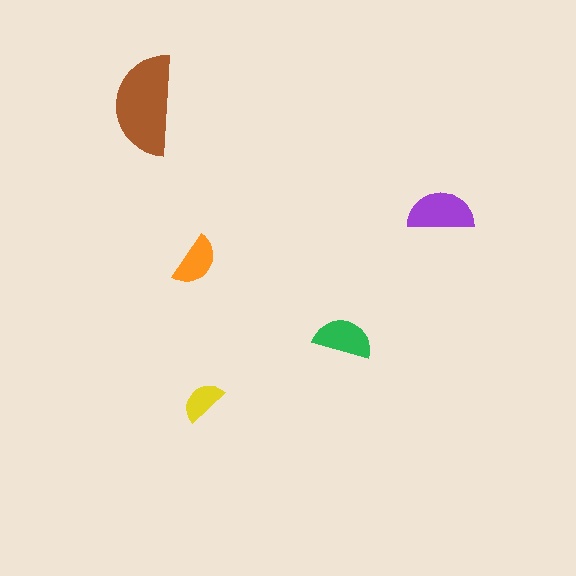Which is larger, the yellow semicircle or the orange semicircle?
The orange one.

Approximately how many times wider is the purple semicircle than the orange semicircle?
About 1.5 times wider.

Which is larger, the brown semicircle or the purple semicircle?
The brown one.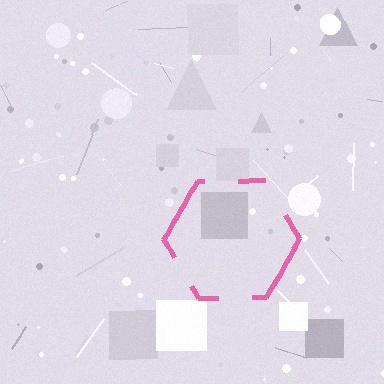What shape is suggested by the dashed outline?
The dashed outline suggests a hexagon.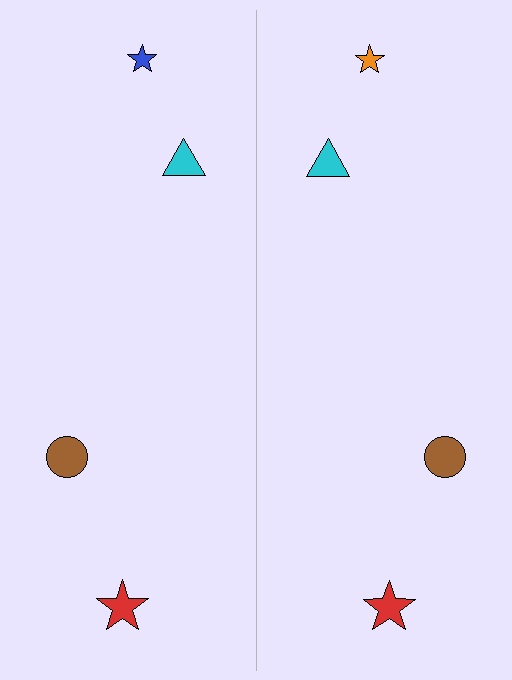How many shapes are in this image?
There are 8 shapes in this image.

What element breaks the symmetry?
The orange star on the right side breaks the symmetry — its mirror counterpart is blue.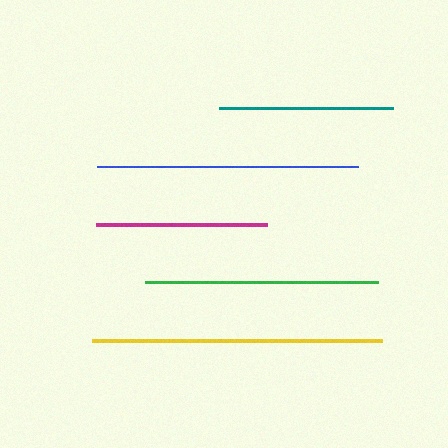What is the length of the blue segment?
The blue segment is approximately 261 pixels long.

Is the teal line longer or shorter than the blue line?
The blue line is longer than the teal line.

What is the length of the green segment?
The green segment is approximately 233 pixels long.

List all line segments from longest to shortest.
From longest to shortest: yellow, blue, green, teal, magenta.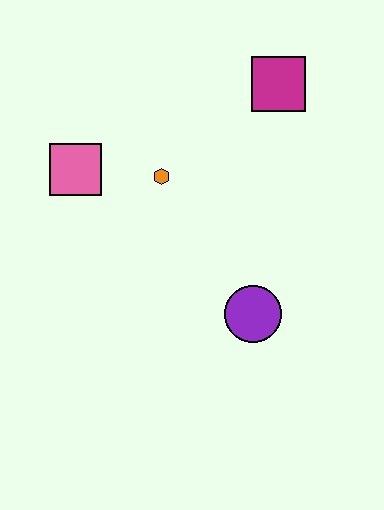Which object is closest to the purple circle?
The orange hexagon is closest to the purple circle.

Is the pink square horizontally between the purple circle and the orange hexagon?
No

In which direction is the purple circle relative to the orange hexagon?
The purple circle is below the orange hexagon.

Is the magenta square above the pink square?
Yes